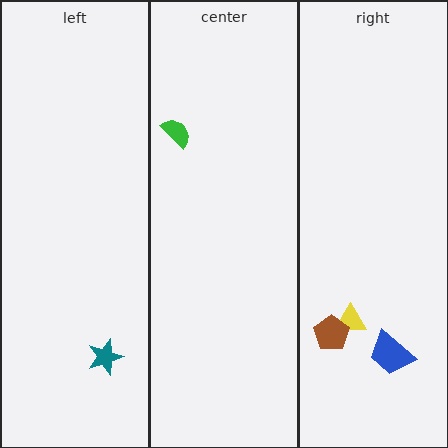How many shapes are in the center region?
1.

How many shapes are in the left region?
1.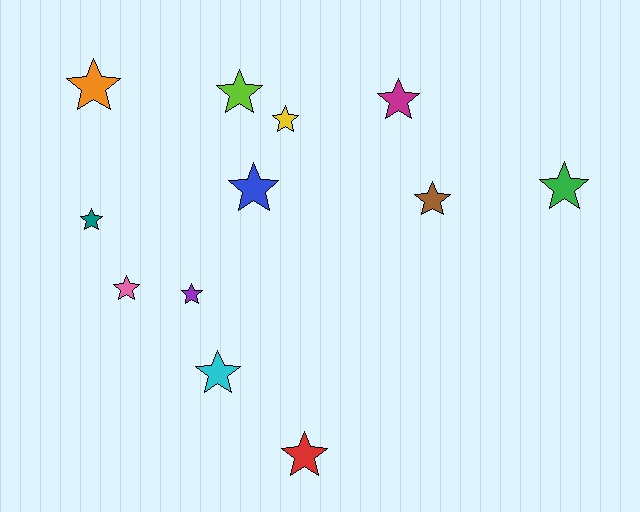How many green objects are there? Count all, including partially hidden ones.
There is 1 green object.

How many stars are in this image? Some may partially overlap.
There are 12 stars.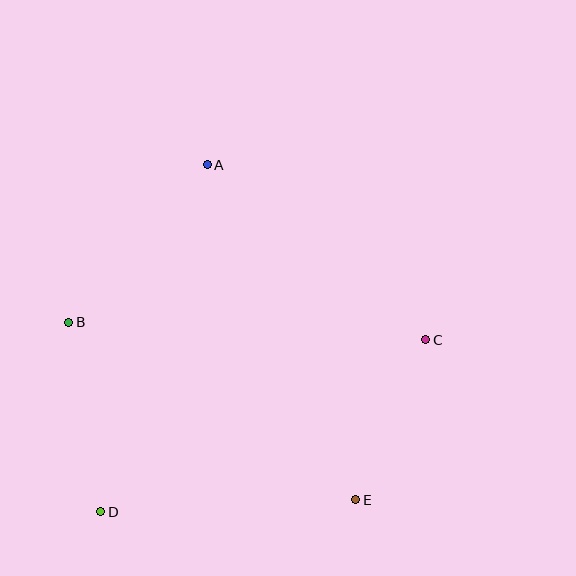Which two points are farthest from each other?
Points C and D are farthest from each other.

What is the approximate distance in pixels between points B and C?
The distance between B and C is approximately 357 pixels.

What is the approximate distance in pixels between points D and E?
The distance between D and E is approximately 255 pixels.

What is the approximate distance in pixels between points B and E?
The distance between B and E is approximately 337 pixels.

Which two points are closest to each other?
Points C and E are closest to each other.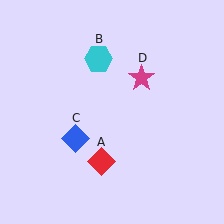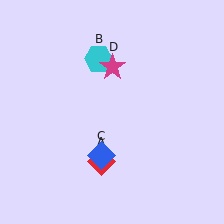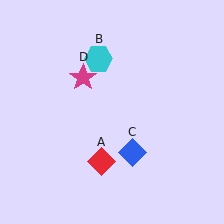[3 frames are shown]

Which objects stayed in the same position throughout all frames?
Red diamond (object A) and cyan hexagon (object B) remained stationary.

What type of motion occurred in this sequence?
The blue diamond (object C), magenta star (object D) rotated counterclockwise around the center of the scene.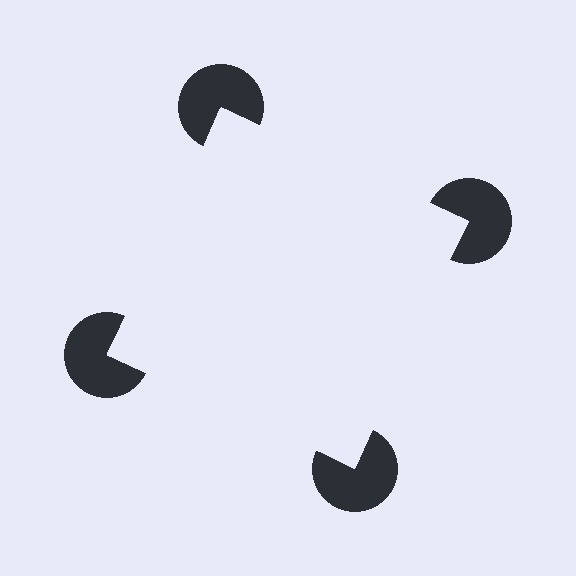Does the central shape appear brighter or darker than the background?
It typically appears slightly brighter than the background, even though no actual brightness change is drawn.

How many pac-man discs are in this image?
There are 4 — one at each vertex of the illusory square.